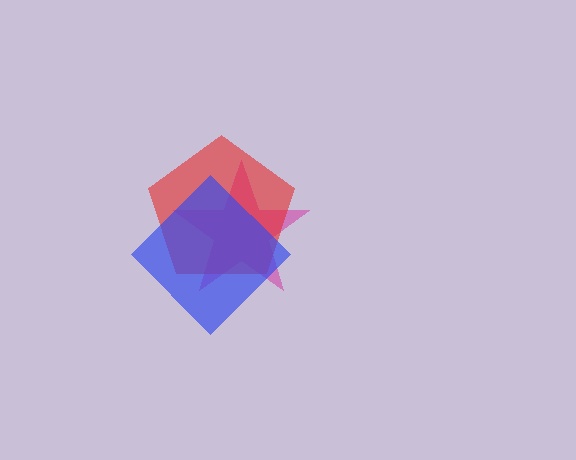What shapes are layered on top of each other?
The layered shapes are: a magenta star, a red pentagon, a blue diamond.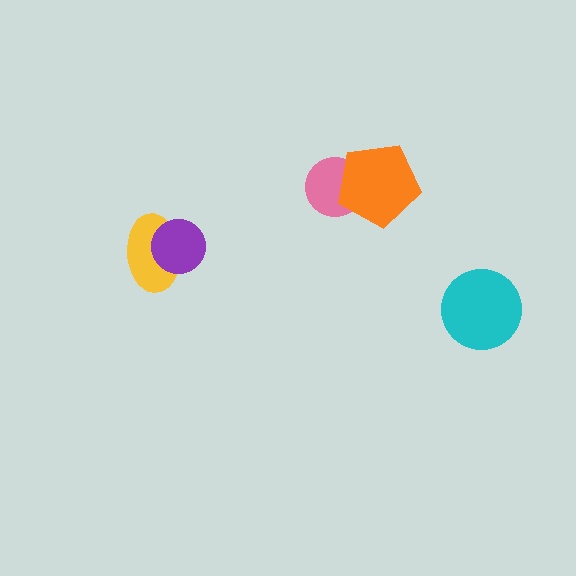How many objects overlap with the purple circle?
1 object overlaps with the purple circle.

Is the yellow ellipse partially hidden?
Yes, it is partially covered by another shape.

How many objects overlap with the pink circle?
1 object overlaps with the pink circle.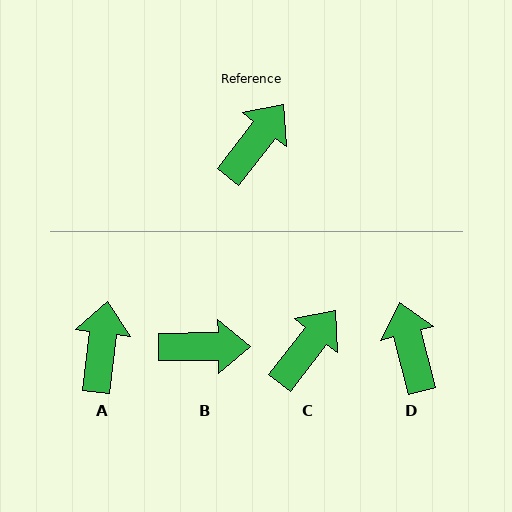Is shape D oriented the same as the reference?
No, it is off by about 52 degrees.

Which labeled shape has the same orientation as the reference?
C.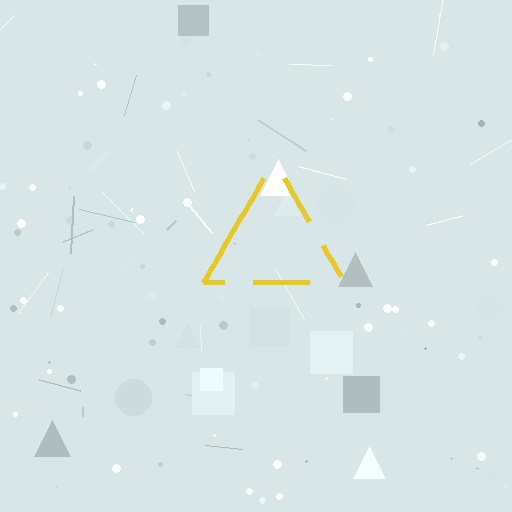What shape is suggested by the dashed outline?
The dashed outline suggests a triangle.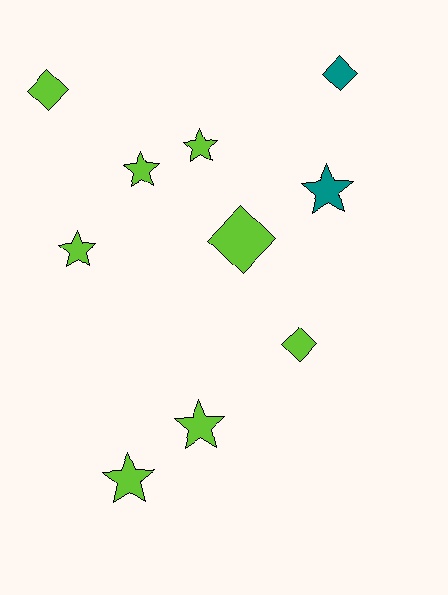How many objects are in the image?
There are 10 objects.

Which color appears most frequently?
Lime, with 8 objects.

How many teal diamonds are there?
There is 1 teal diamond.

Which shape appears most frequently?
Star, with 6 objects.